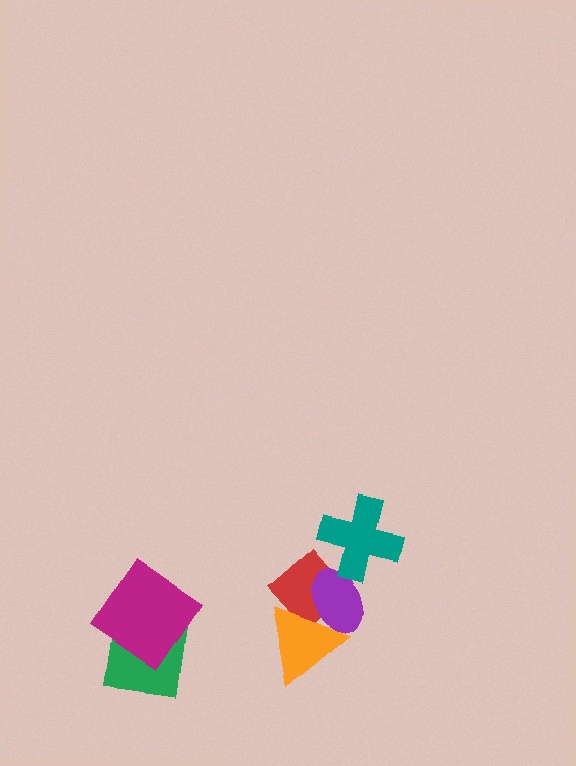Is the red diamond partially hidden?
Yes, it is partially covered by another shape.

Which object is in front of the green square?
The magenta diamond is in front of the green square.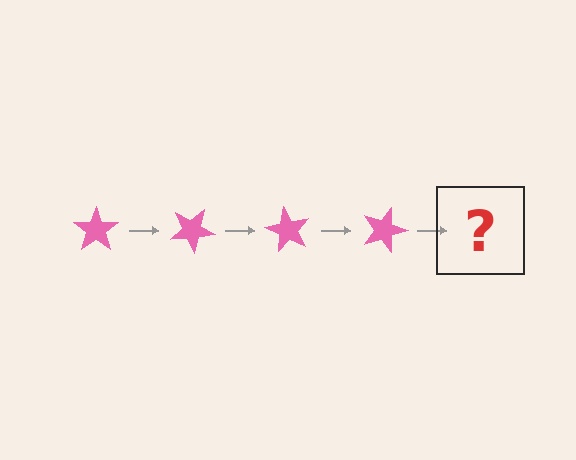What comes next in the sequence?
The next element should be a pink star rotated 120 degrees.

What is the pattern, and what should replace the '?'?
The pattern is that the star rotates 30 degrees each step. The '?' should be a pink star rotated 120 degrees.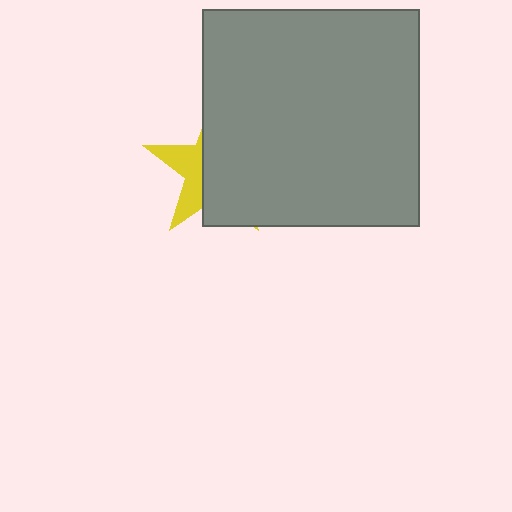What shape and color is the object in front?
The object in front is a gray square.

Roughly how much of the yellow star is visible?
A small part of it is visible (roughly 32%).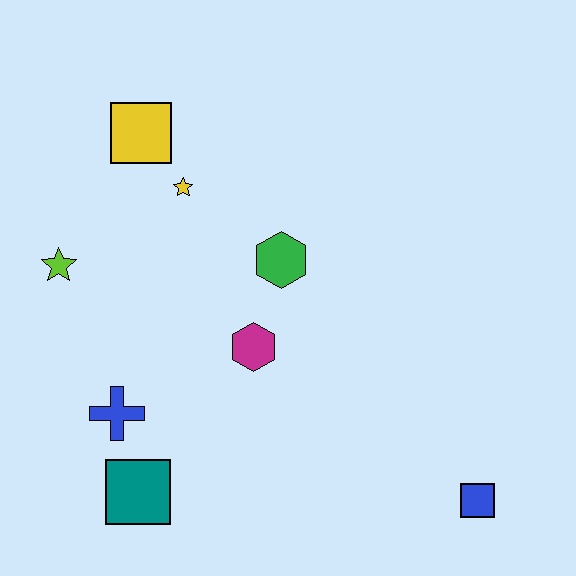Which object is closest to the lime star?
The yellow star is closest to the lime star.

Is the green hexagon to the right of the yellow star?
Yes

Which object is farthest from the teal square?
The yellow square is farthest from the teal square.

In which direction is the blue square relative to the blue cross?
The blue square is to the right of the blue cross.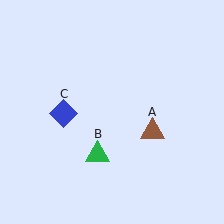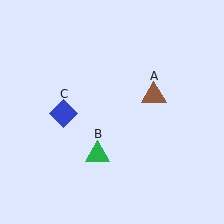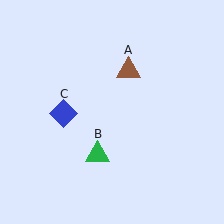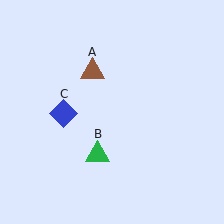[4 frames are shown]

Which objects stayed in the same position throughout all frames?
Green triangle (object B) and blue diamond (object C) remained stationary.